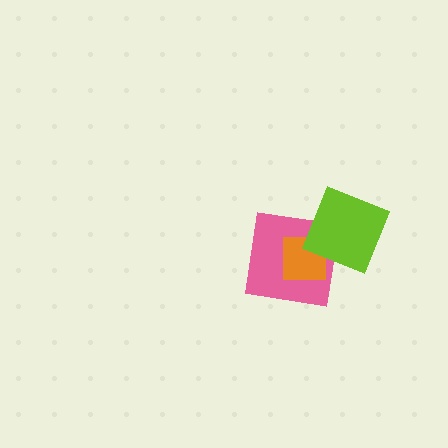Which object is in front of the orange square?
The lime diamond is in front of the orange square.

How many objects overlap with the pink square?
2 objects overlap with the pink square.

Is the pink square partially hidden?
Yes, it is partially covered by another shape.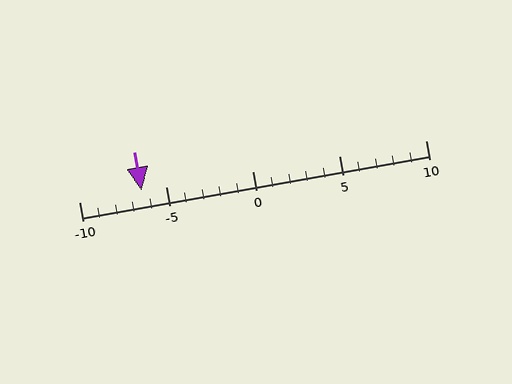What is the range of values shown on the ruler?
The ruler shows values from -10 to 10.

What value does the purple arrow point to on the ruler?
The purple arrow points to approximately -6.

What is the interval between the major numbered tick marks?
The major tick marks are spaced 5 units apart.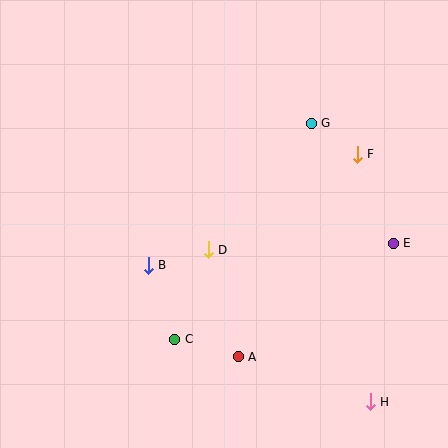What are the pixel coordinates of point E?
Point E is at (393, 243).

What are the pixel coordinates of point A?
Point A is at (238, 357).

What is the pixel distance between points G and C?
The distance between G and C is 255 pixels.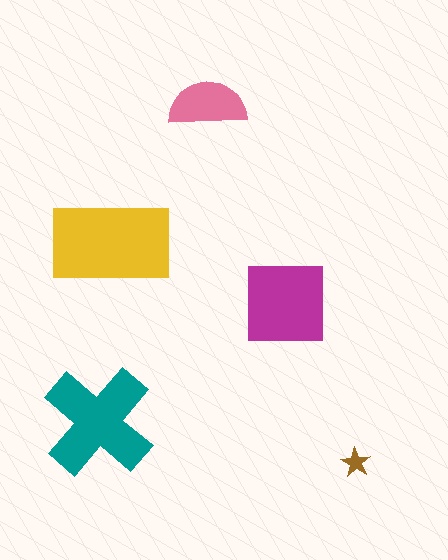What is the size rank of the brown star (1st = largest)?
5th.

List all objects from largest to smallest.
The yellow rectangle, the teal cross, the magenta square, the pink semicircle, the brown star.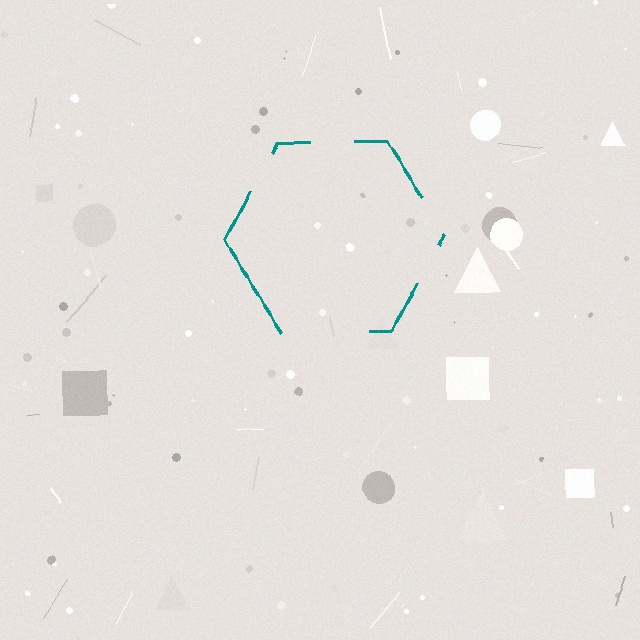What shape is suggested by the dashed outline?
The dashed outline suggests a hexagon.